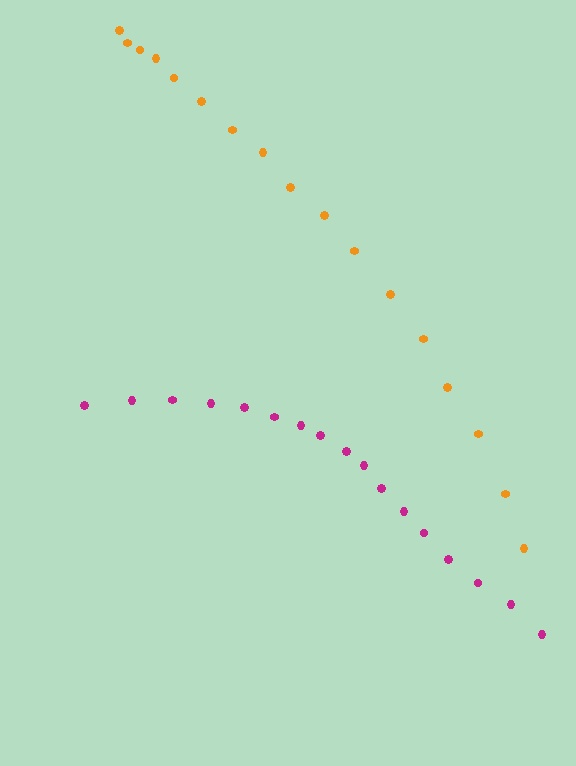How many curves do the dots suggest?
There are 2 distinct paths.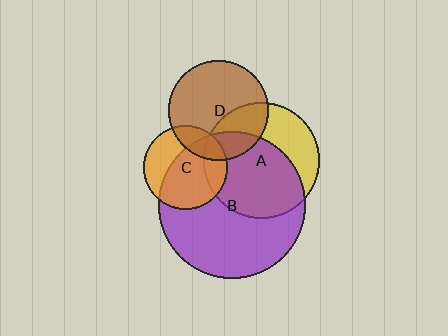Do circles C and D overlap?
Yes.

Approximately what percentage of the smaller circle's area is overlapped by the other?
Approximately 20%.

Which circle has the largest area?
Circle B (purple).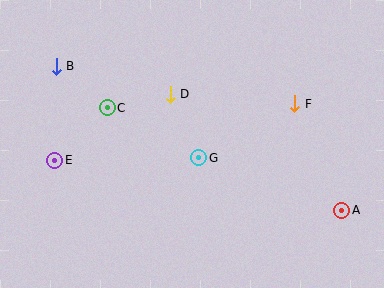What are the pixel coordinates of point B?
Point B is at (56, 66).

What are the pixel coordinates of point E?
Point E is at (55, 160).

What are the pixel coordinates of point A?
Point A is at (342, 210).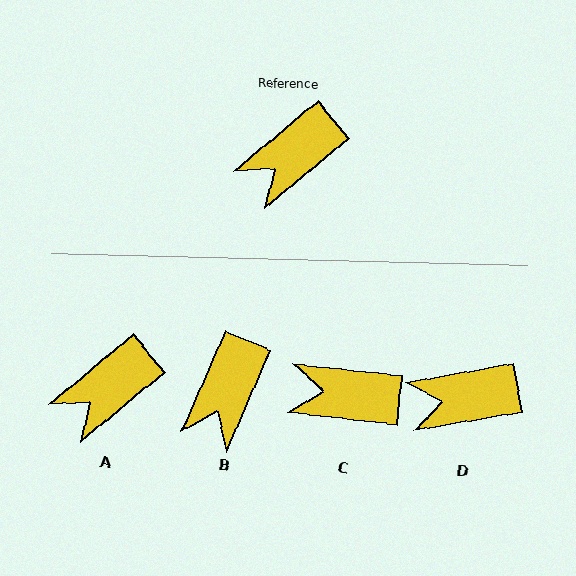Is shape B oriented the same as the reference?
No, it is off by about 27 degrees.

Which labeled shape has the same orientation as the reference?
A.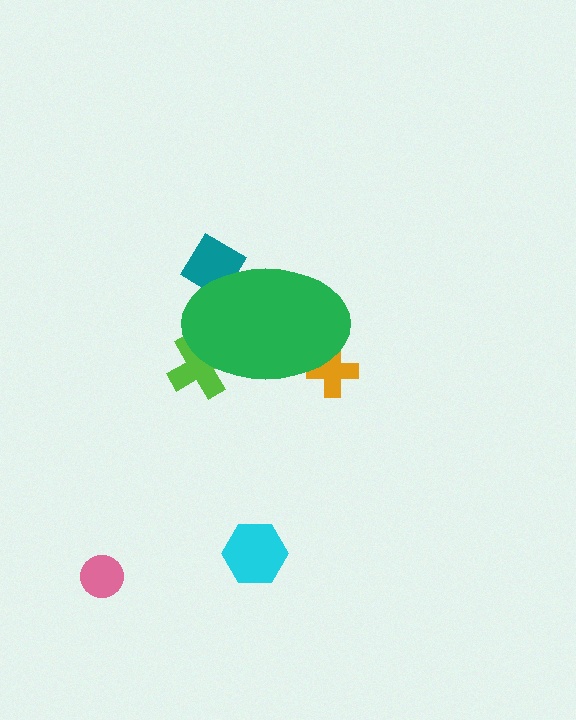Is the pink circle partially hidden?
No, the pink circle is fully visible.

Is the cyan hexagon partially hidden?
No, the cyan hexagon is fully visible.